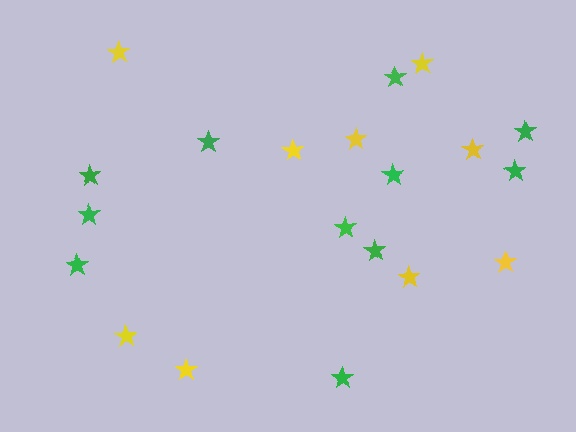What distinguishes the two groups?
There are 2 groups: one group of yellow stars (9) and one group of green stars (11).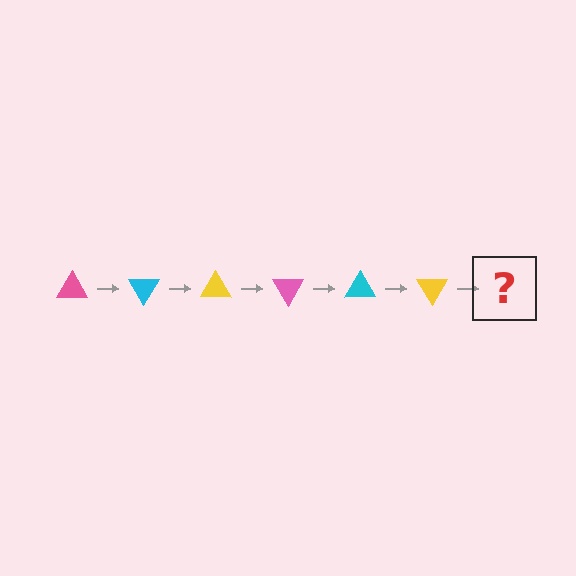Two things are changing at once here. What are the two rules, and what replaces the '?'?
The two rules are that it rotates 60 degrees each step and the color cycles through pink, cyan, and yellow. The '?' should be a pink triangle, rotated 360 degrees from the start.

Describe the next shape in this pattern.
It should be a pink triangle, rotated 360 degrees from the start.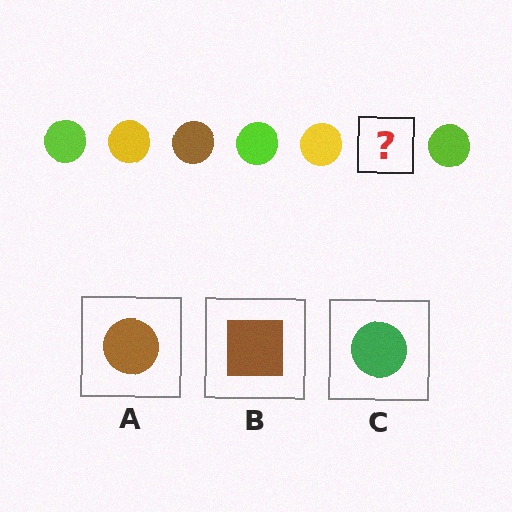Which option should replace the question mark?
Option A.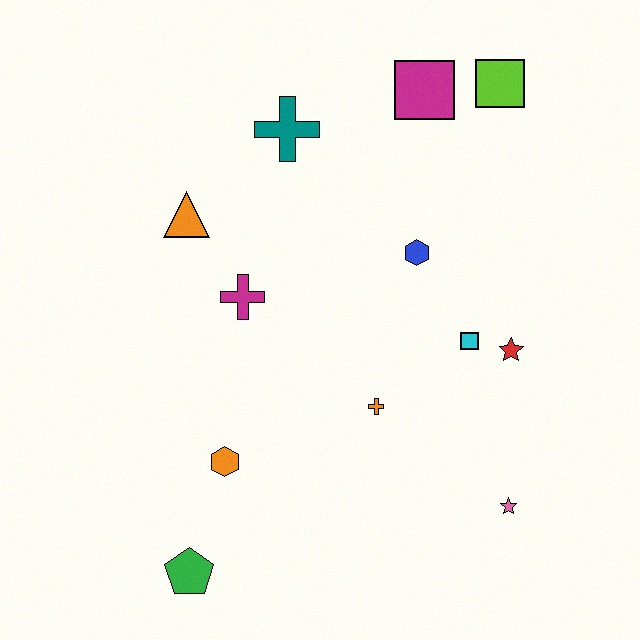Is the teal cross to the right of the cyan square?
No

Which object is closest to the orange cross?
The cyan square is closest to the orange cross.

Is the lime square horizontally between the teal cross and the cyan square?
No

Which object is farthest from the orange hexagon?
The lime square is farthest from the orange hexagon.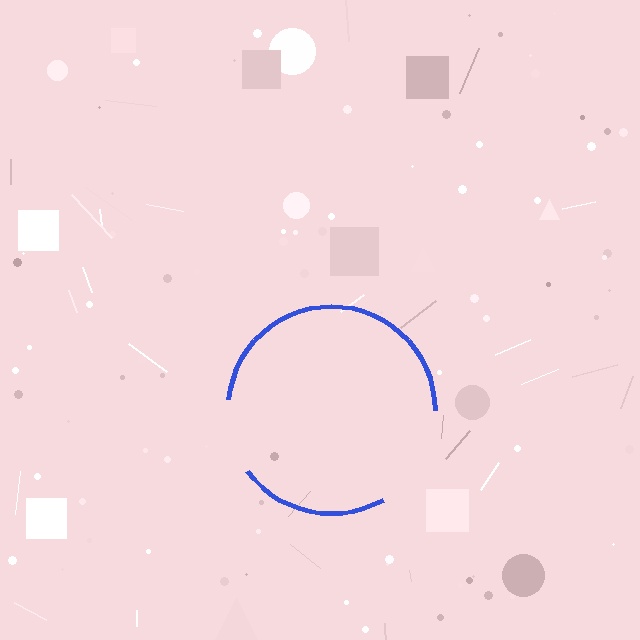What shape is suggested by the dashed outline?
The dashed outline suggests a circle.